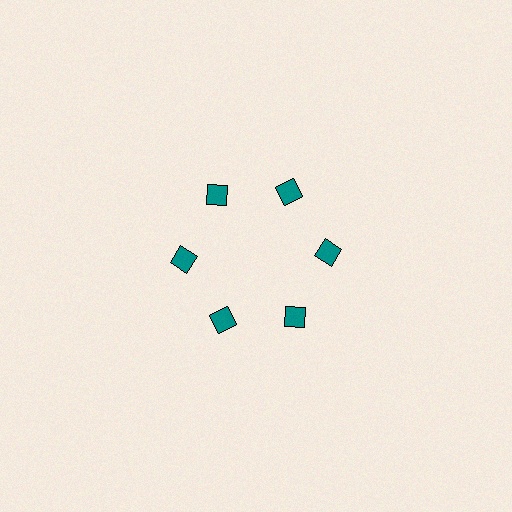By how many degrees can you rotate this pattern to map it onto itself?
The pattern maps onto itself every 60 degrees of rotation.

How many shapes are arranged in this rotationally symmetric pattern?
There are 6 shapes, arranged in 6 groups of 1.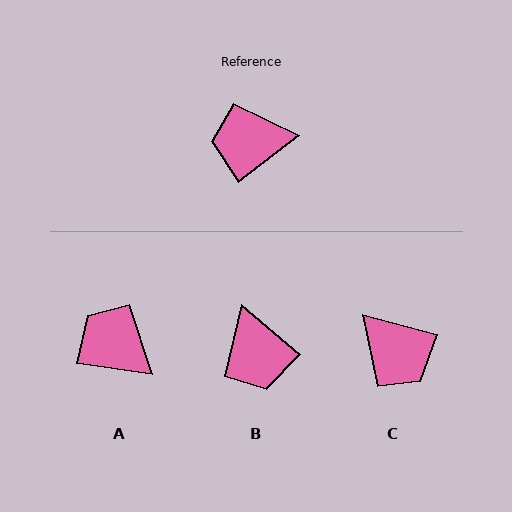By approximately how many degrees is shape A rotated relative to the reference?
Approximately 46 degrees clockwise.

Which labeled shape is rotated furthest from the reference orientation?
C, about 127 degrees away.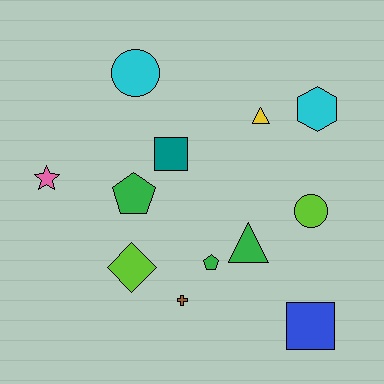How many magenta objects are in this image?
There are no magenta objects.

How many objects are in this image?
There are 12 objects.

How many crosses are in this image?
There is 1 cross.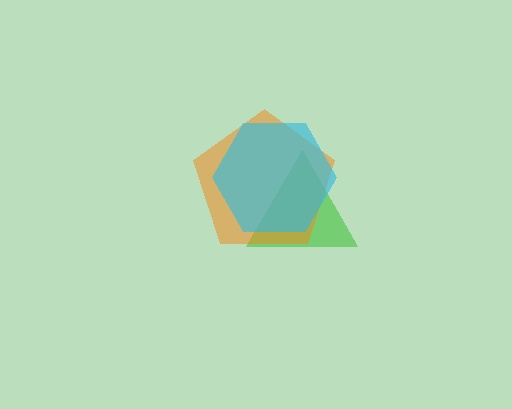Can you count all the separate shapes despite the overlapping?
Yes, there are 3 separate shapes.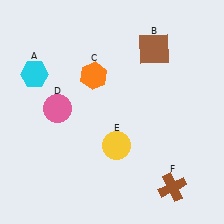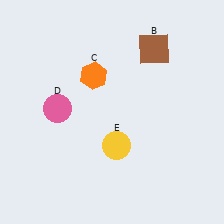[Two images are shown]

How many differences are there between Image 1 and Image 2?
There are 2 differences between the two images.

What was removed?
The brown cross (F), the cyan hexagon (A) were removed in Image 2.